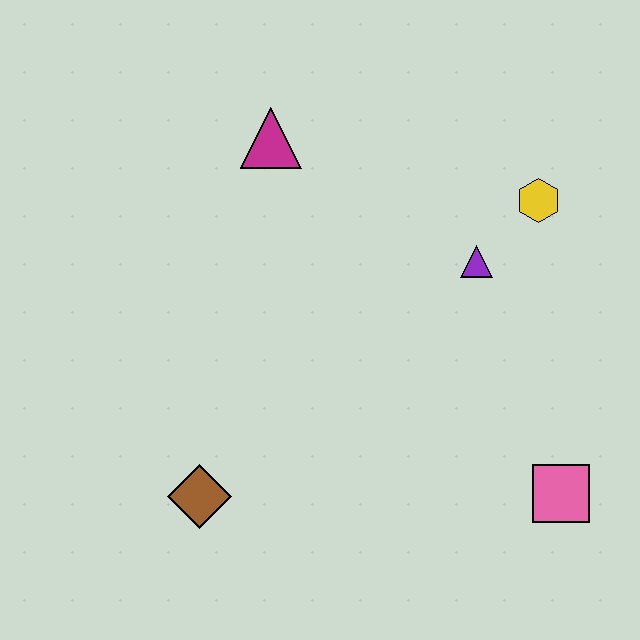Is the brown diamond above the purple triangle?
No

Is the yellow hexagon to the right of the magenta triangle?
Yes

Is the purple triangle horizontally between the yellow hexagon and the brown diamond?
Yes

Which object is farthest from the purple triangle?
The brown diamond is farthest from the purple triangle.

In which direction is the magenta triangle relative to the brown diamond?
The magenta triangle is above the brown diamond.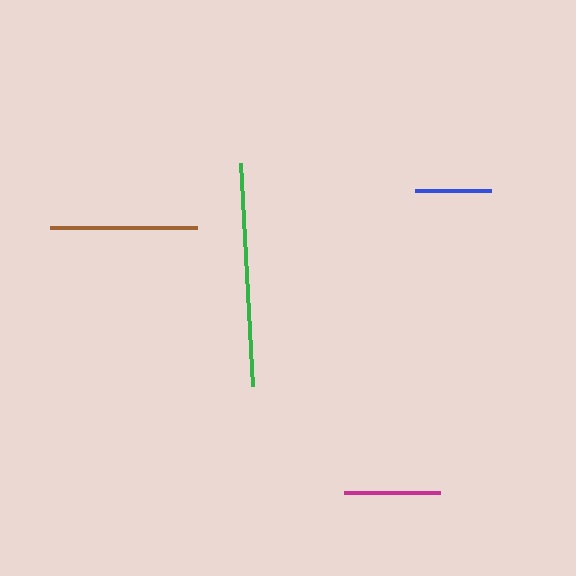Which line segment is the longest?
The green line is the longest at approximately 223 pixels.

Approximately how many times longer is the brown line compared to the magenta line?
The brown line is approximately 1.5 times the length of the magenta line.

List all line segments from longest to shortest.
From longest to shortest: green, brown, magenta, blue.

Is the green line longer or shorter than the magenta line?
The green line is longer than the magenta line.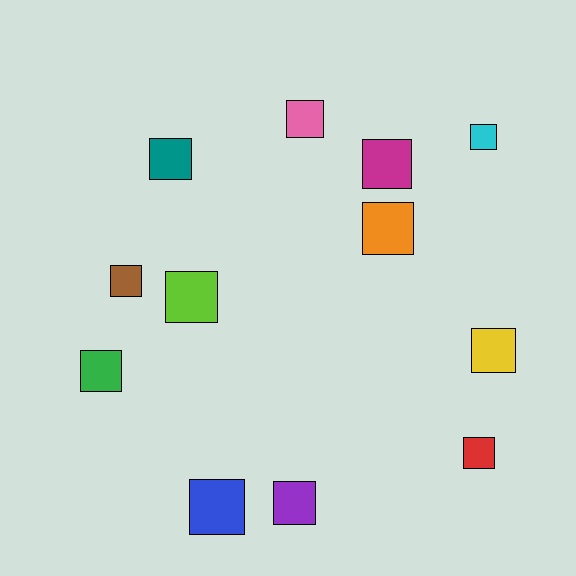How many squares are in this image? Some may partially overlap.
There are 12 squares.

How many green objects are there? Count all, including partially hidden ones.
There is 1 green object.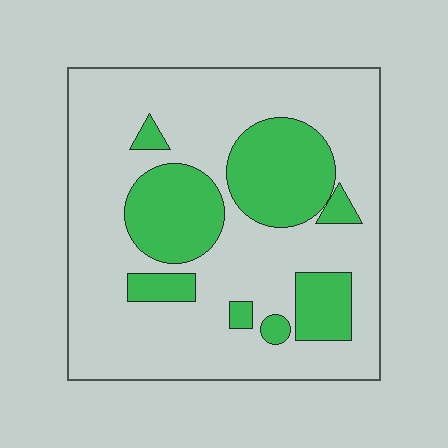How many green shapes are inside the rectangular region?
8.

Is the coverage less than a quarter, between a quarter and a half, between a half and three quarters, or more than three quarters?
Between a quarter and a half.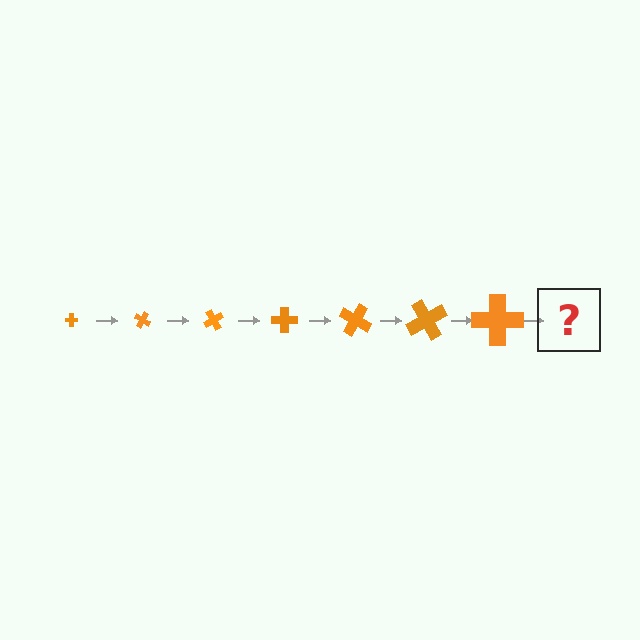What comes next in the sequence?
The next element should be a cross, larger than the previous one and rotated 210 degrees from the start.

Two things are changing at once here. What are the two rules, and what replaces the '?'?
The two rules are that the cross grows larger each step and it rotates 30 degrees each step. The '?' should be a cross, larger than the previous one and rotated 210 degrees from the start.